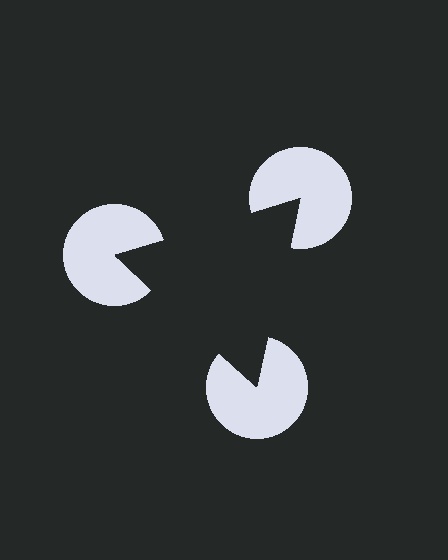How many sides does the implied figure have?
3 sides.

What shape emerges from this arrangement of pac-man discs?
An illusory triangle — its edges are inferred from the aligned wedge cuts in the pac-man discs, not physically drawn.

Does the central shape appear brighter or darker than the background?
It typically appears slightly darker than the background, even though no actual brightness change is drawn.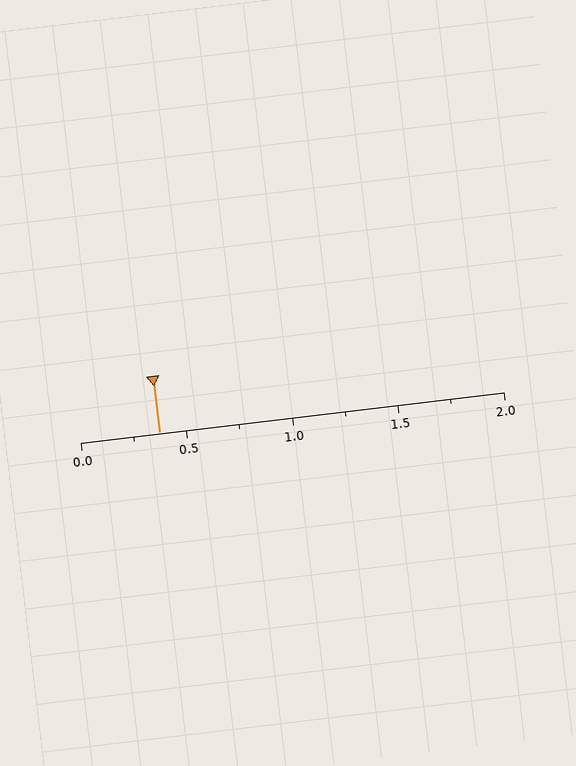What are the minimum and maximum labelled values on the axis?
The axis runs from 0.0 to 2.0.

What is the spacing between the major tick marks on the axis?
The major ticks are spaced 0.5 apart.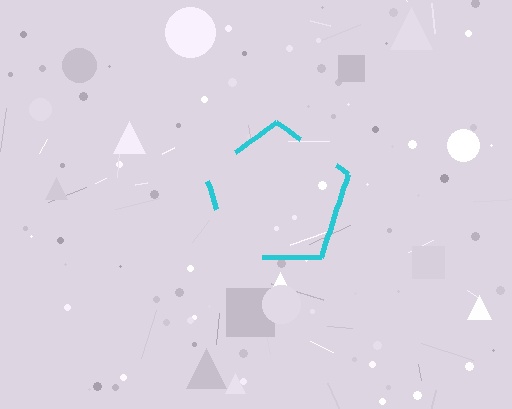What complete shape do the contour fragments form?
The contour fragments form a pentagon.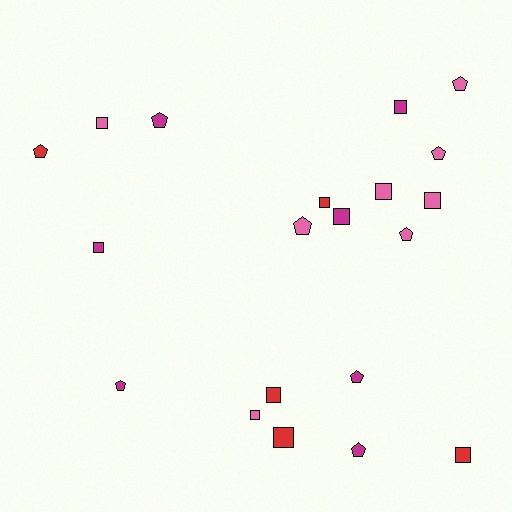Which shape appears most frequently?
Square, with 11 objects.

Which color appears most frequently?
Pink, with 8 objects.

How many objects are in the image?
There are 20 objects.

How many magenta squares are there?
There are 3 magenta squares.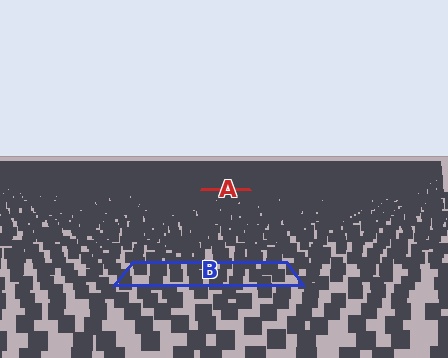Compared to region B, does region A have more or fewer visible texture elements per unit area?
Region A has more texture elements per unit area — they are packed more densely because it is farther away.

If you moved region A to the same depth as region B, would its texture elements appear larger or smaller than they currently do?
They would appear larger. At a closer depth, the same texture elements are projected at a bigger on-screen size.